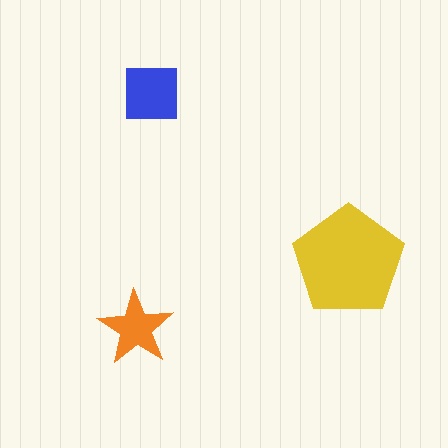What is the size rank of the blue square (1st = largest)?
2nd.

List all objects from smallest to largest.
The orange star, the blue square, the yellow pentagon.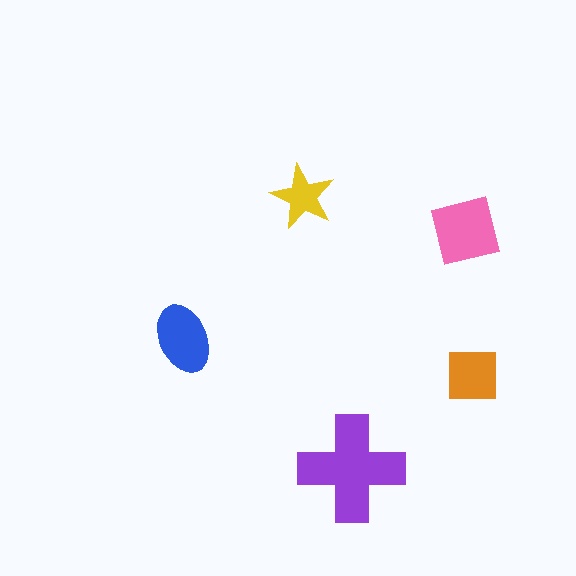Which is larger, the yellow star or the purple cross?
The purple cross.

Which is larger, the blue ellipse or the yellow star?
The blue ellipse.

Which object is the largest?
The purple cross.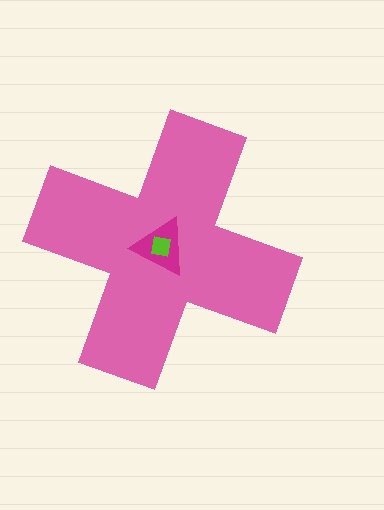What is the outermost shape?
The pink cross.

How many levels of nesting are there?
3.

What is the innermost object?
The lime square.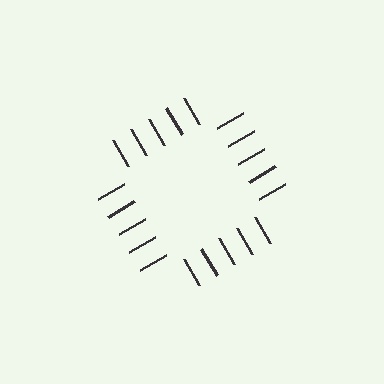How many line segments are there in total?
20 — 5 along each of the 4 edges.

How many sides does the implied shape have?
4 sides — the line-ends trace a square.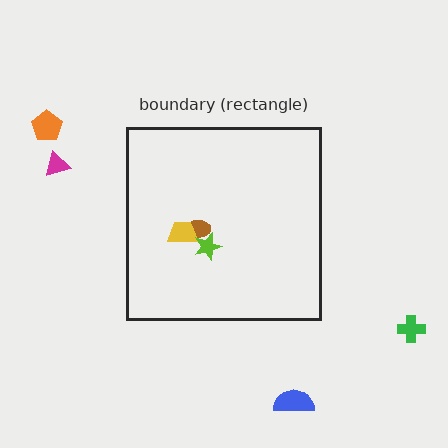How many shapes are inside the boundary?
3 inside, 4 outside.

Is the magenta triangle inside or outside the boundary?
Outside.